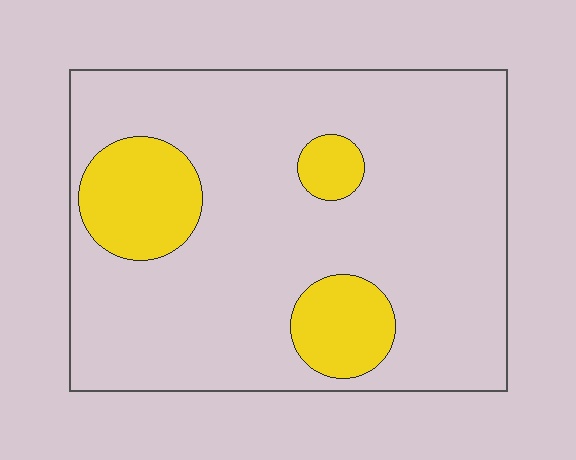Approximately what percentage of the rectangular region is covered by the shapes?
Approximately 15%.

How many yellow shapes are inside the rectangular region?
3.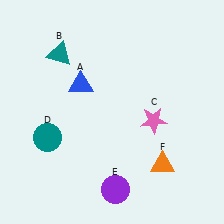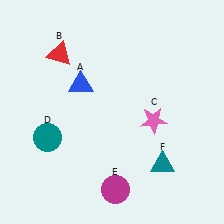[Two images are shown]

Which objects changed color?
B changed from teal to red. E changed from purple to magenta. F changed from orange to teal.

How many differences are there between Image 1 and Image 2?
There are 3 differences between the two images.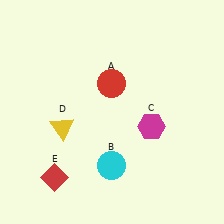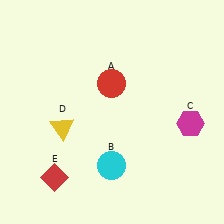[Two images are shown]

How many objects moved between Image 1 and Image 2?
1 object moved between the two images.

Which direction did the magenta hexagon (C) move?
The magenta hexagon (C) moved right.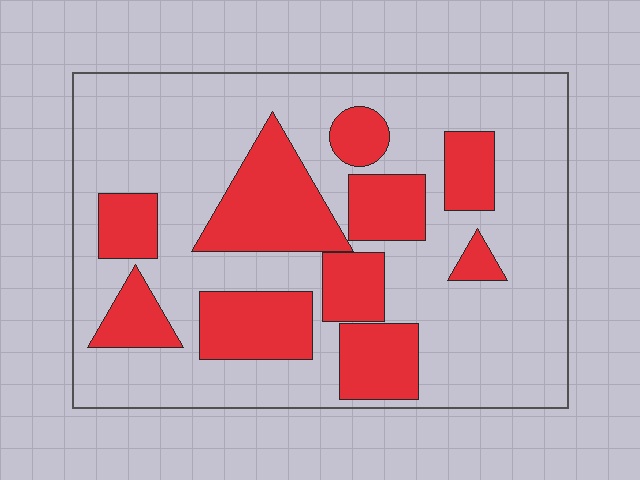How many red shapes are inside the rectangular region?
10.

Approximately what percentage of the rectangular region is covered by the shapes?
Approximately 30%.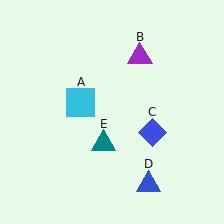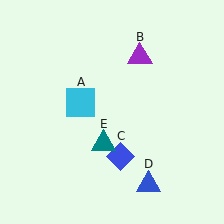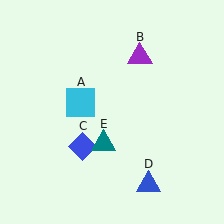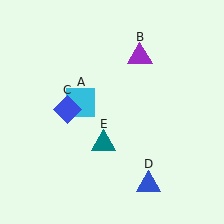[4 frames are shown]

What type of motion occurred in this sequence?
The blue diamond (object C) rotated clockwise around the center of the scene.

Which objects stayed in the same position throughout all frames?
Cyan square (object A) and purple triangle (object B) and blue triangle (object D) and teal triangle (object E) remained stationary.